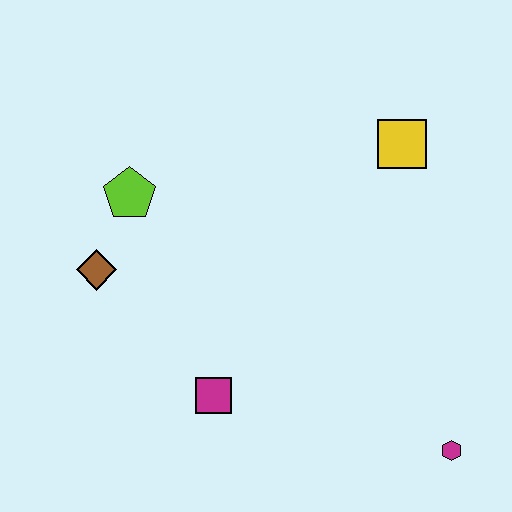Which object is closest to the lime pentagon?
The brown diamond is closest to the lime pentagon.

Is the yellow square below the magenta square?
No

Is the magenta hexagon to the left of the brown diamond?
No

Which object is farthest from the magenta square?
The yellow square is farthest from the magenta square.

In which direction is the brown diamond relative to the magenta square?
The brown diamond is above the magenta square.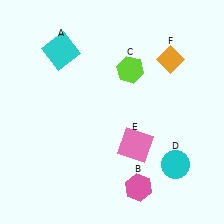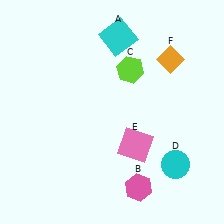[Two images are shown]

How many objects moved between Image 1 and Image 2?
1 object moved between the two images.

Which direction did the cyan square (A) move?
The cyan square (A) moved right.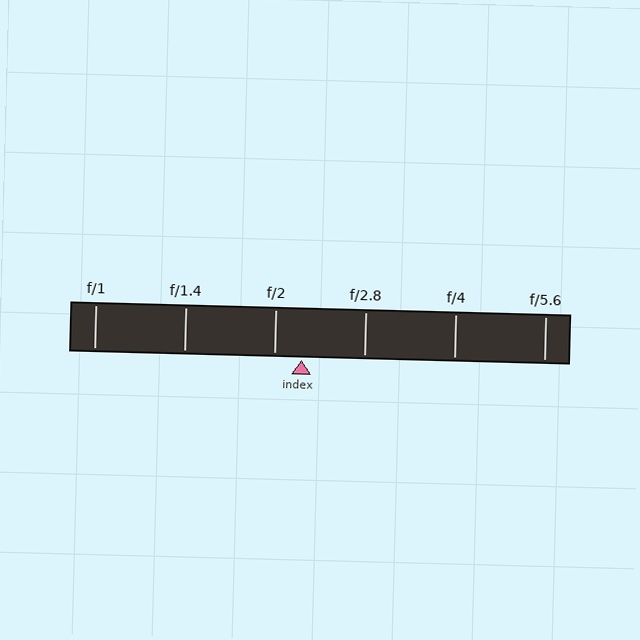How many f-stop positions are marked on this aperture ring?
There are 6 f-stop positions marked.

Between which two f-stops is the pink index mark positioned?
The index mark is between f/2 and f/2.8.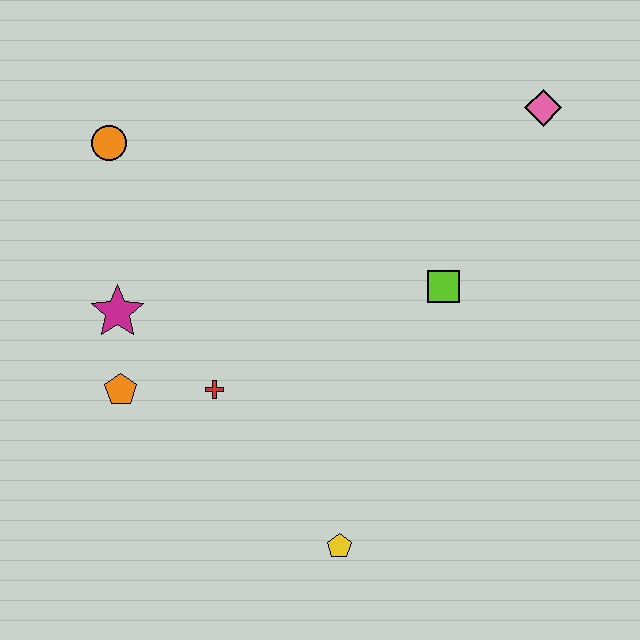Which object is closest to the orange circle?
The magenta star is closest to the orange circle.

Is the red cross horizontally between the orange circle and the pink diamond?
Yes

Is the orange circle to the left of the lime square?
Yes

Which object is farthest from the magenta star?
The pink diamond is farthest from the magenta star.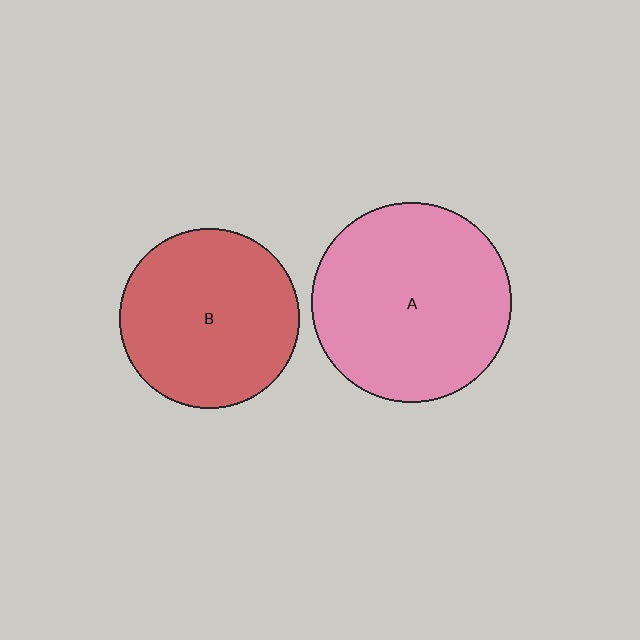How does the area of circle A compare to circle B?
Approximately 1.2 times.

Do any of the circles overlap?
No, none of the circles overlap.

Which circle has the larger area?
Circle A (pink).